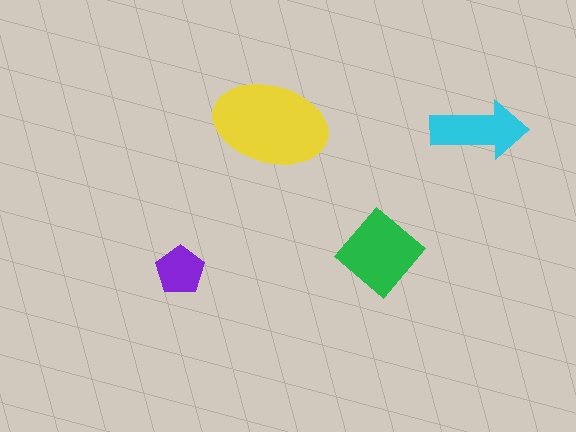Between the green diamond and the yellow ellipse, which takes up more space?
The yellow ellipse.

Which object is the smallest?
The purple pentagon.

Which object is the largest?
The yellow ellipse.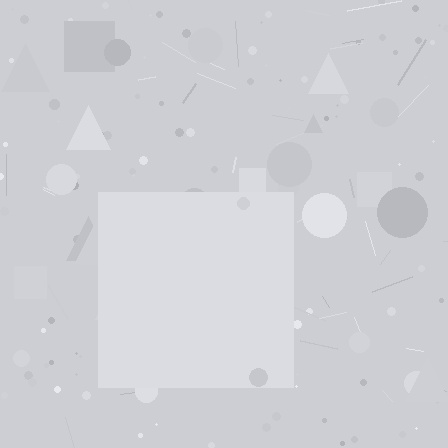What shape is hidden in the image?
A square is hidden in the image.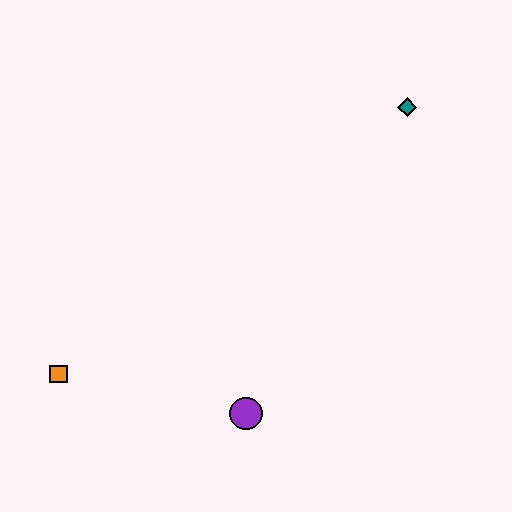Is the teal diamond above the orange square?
Yes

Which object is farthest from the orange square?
The teal diamond is farthest from the orange square.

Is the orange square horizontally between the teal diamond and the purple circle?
No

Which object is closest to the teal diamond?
The purple circle is closest to the teal diamond.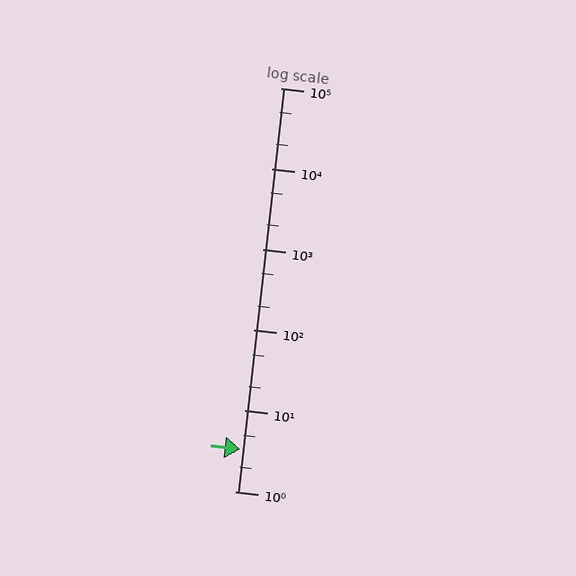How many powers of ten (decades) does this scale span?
The scale spans 5 decades, from 1 to 100000.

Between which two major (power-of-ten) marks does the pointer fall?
The pointer is between 1 and 10.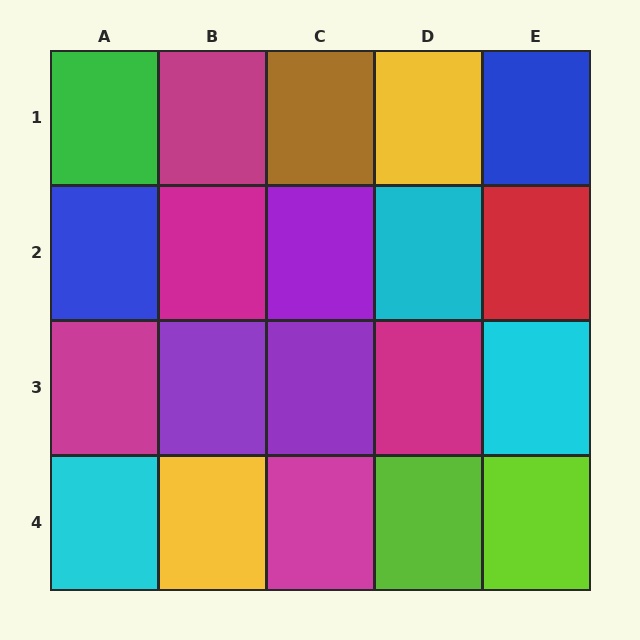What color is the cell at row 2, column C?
Purple.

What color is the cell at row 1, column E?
Blue.